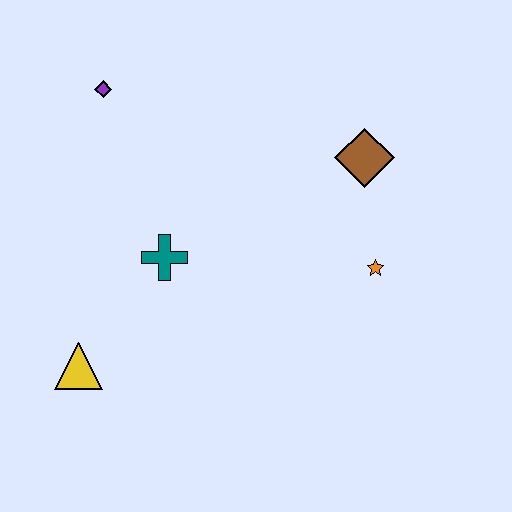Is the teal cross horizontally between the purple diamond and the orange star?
Yes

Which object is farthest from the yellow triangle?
The brown diamond is farthest from the yellow triangle.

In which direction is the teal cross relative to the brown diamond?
The teal cross is to the left of the brown diamond.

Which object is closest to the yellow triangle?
The teal cross is closest to the yellow triangle.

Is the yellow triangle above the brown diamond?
No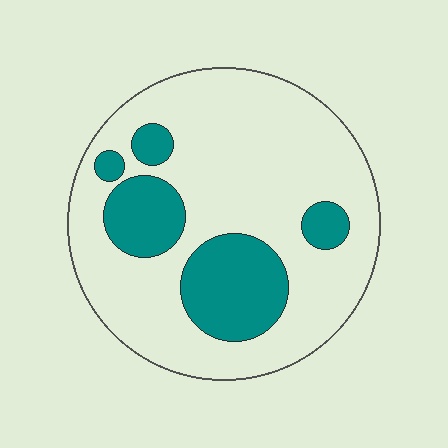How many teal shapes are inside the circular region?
5.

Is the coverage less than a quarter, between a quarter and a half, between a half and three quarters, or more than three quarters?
Less than a quarter.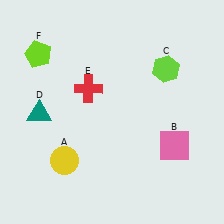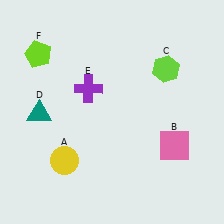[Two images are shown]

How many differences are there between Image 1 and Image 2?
There is 1 difference between the two images.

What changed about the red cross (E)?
In Image 1, E is red. In Image 2, it changed to purple.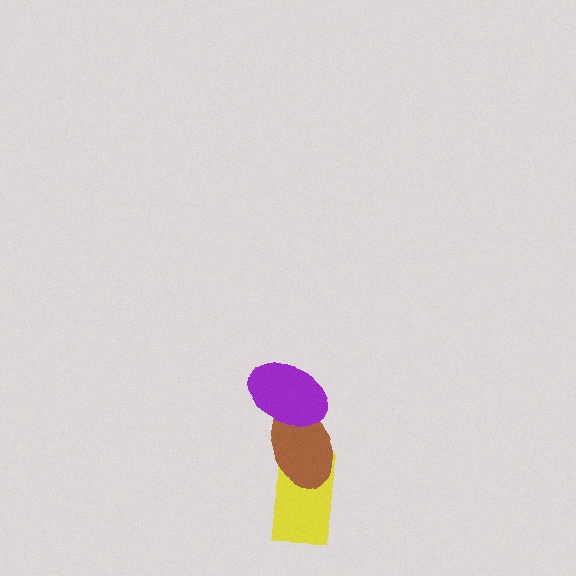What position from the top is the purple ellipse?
The purple ellipse is 1st from the top.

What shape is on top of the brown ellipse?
The purple ellipse is on top of the brown ellipse.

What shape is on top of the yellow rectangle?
The brown ellipse is on top of the yellow rectangle.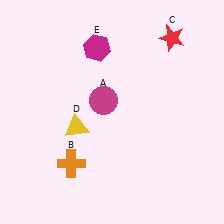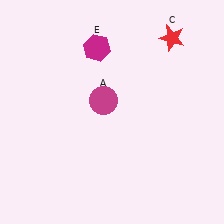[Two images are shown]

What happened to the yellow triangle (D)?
The yellow triangle (D) was removed in Image 2. It was in the bottom-left area of Image 1.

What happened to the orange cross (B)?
The orange cross (B) was removed in Image 2. It was in the bottom-left area of Image 1.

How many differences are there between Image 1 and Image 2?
There are 2 differences between the two images.